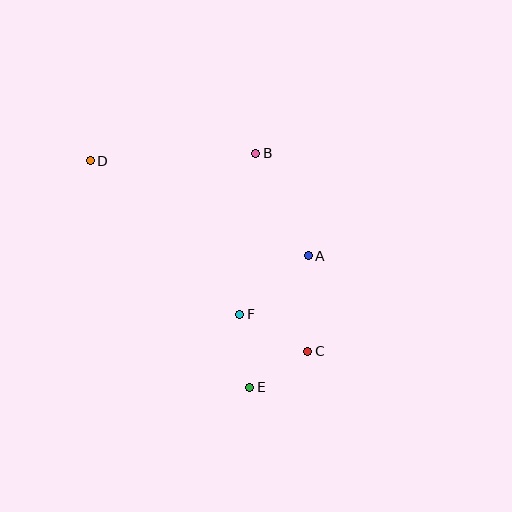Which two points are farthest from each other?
Points C and D are farthest from each other.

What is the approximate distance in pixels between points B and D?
The distance between B and D is approximately 166 pixels.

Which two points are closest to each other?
Points C and E are closest to each other.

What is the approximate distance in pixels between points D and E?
The distance between D and E is approximately 277 pixels.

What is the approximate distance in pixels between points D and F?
The distance between D and F is approximately 215 pixels.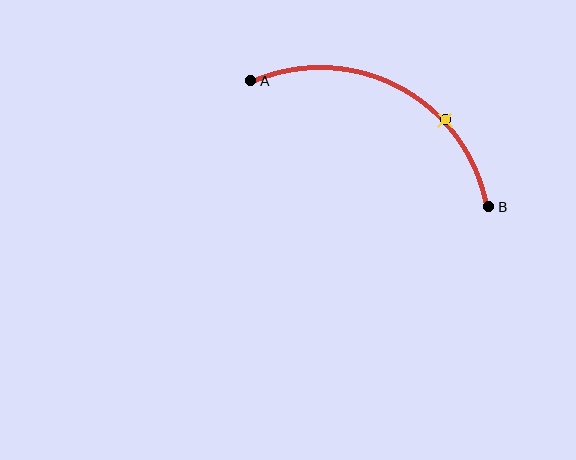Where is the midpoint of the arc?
The arc midpoint is the point on the curve farthest from the straight line joining A and B. It sits above that line.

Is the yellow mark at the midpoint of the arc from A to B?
No. The yellow mark lies on the arc but is closer to endpoint B. The arc midpoint would be at the point on the curve equidistant along the arc from both A and B.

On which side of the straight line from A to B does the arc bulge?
The arc bulges above the straight line connecting A and B.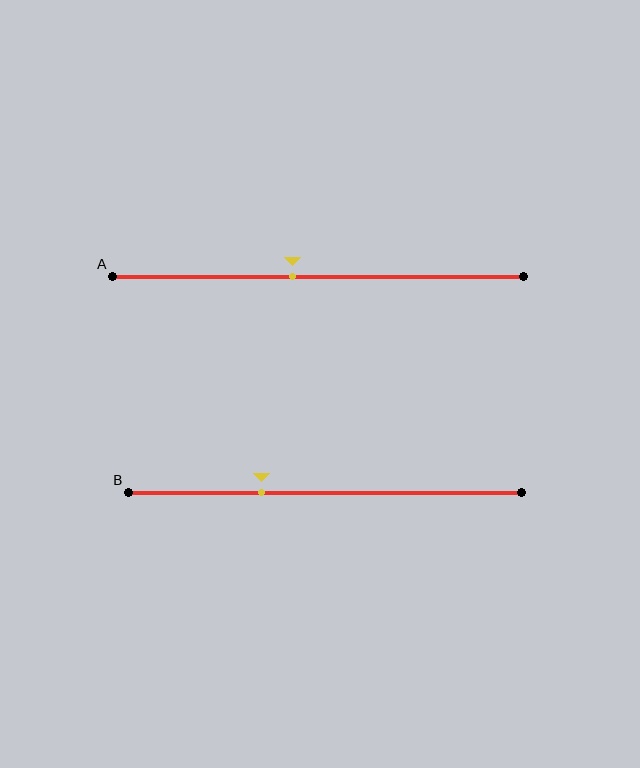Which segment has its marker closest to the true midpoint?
Segment A has its marker closest to the true midpoint.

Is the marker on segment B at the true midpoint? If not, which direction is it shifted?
No, the marker on segment B is shifted to the left by about 16% of the segment length.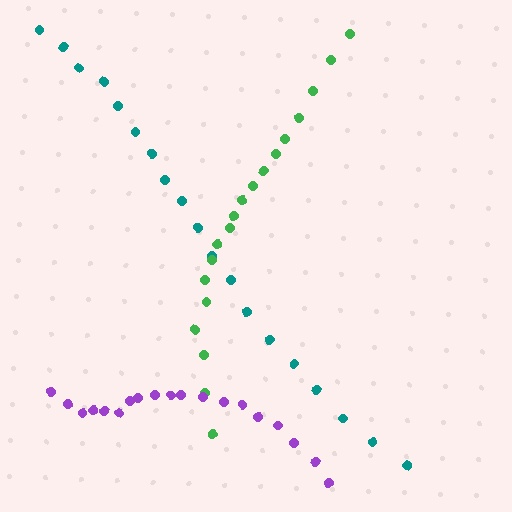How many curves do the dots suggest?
There are 3 distinct paths.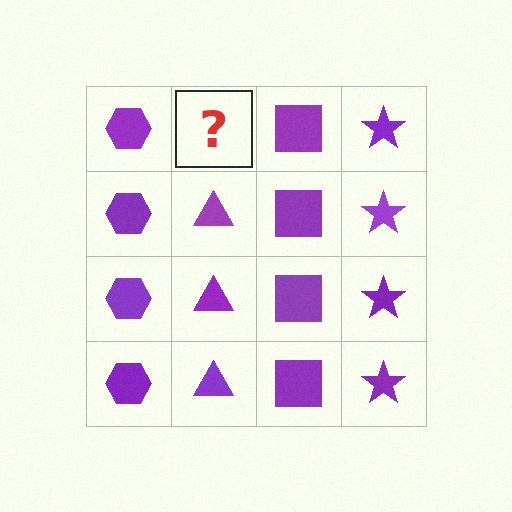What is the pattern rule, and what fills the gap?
The rule is that each column has a consistent shape. The gap should be filled with a purple triangle.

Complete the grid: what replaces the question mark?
The question mark should be replaced with a purple triangle.